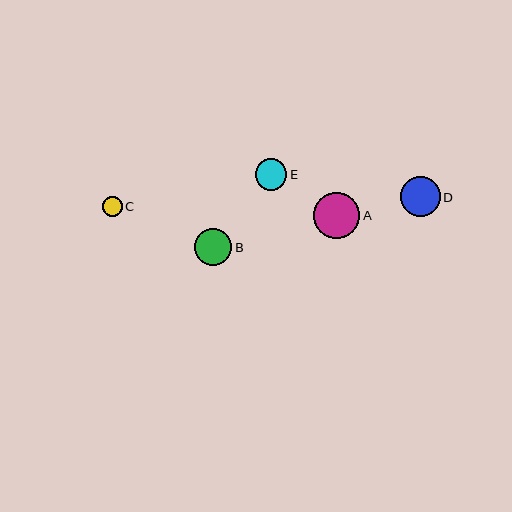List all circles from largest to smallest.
From largest to smallest: A, D, B, E, C.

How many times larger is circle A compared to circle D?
Circle A is approximately 1.2 times the size of circle D.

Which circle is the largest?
Circle A is the largest with a size of approximately 47 pixels.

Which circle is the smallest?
Circle C is the smallest with a size of approximately 20 pixels.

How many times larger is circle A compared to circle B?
Circle A is approximately 1.2 times the size of circle B.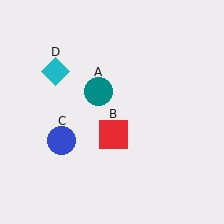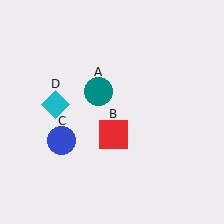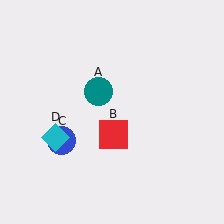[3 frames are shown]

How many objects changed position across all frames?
1 object changed position: cyan diamond (object D).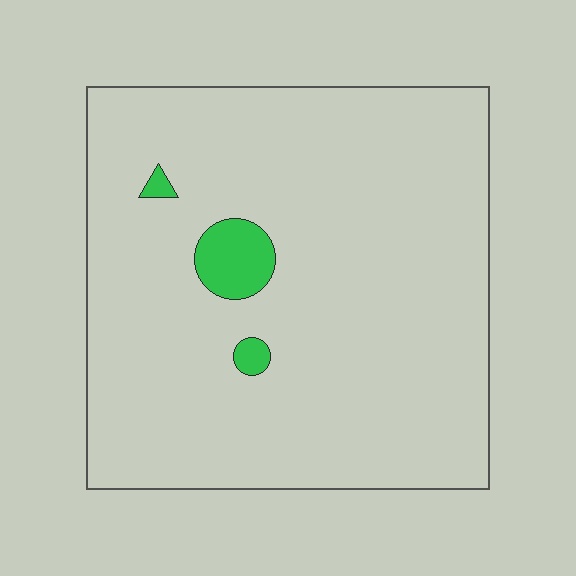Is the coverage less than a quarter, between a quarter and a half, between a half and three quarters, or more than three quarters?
Less than a quarter.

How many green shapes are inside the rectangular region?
3.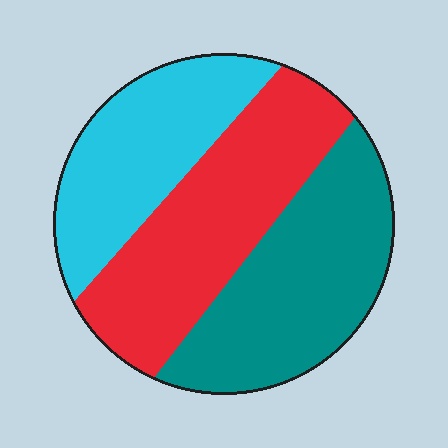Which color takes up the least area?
Cyan, at roughly 30%.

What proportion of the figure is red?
Red takes up about three eighths (3/8) of the figure.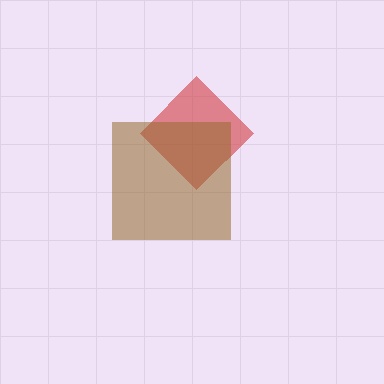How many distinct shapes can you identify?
There are 2 distinct shapes: a red diamond, a brown square.